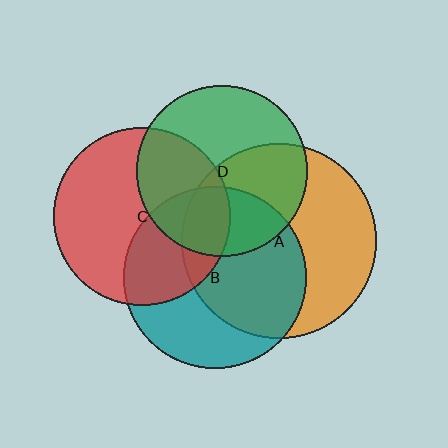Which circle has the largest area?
Circle A (orange).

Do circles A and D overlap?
Yes.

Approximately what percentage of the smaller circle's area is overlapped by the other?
Approximately 45%.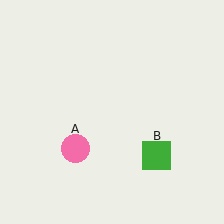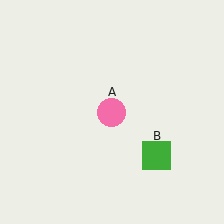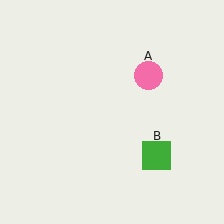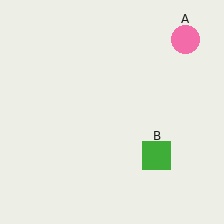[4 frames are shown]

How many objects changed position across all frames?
1 object changed position: pink circle (object A).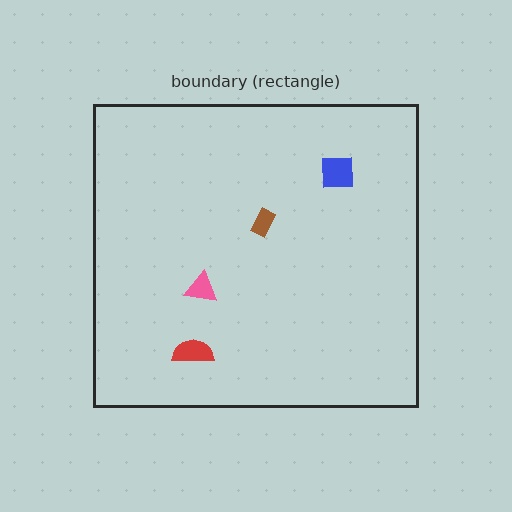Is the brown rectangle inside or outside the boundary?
Inside.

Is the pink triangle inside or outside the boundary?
Inside.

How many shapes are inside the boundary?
4 inside, 0 outside.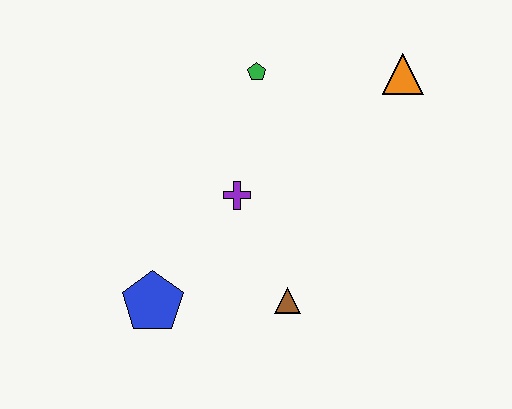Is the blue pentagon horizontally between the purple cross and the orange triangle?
No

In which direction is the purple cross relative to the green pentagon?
The purple cross is below the green pentagon.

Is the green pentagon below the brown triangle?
No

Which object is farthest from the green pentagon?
The blue pentagon is farthest from the green pentagon.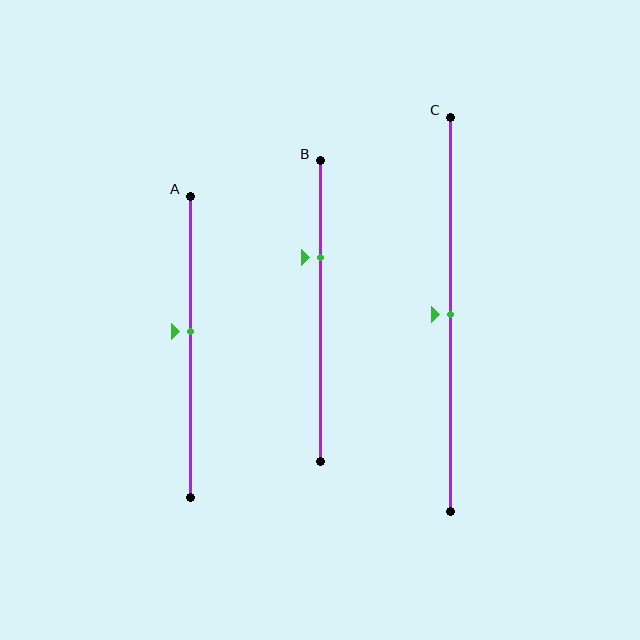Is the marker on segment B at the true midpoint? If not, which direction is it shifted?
No, the marker on segment B is shifted upward by about 18% of the segment length.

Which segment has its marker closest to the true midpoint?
Segment C has its marker closest to the true midpoint.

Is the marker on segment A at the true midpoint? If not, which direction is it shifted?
No, the marker on segment A is shifted upward by about 5% of the segment length.